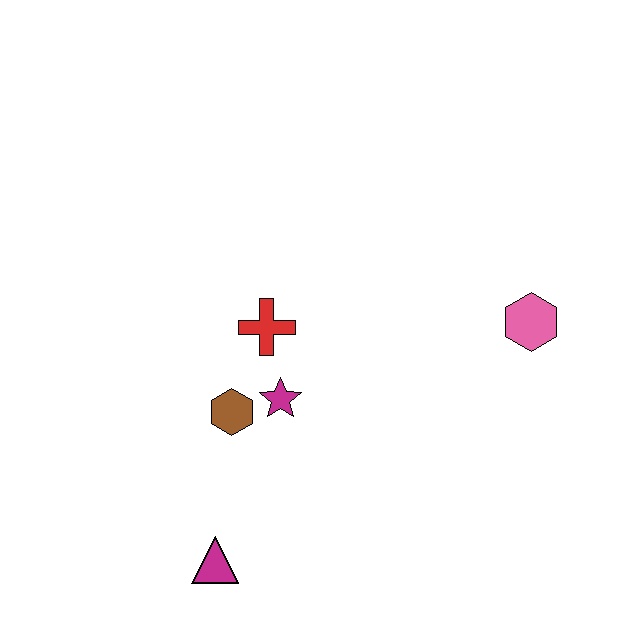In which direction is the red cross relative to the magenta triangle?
The red cross is above the magenta triangle.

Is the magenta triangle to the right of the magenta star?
No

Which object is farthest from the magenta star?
The pink hexagon is farthest from the magenta star.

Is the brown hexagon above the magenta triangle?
Yes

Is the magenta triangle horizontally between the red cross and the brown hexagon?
No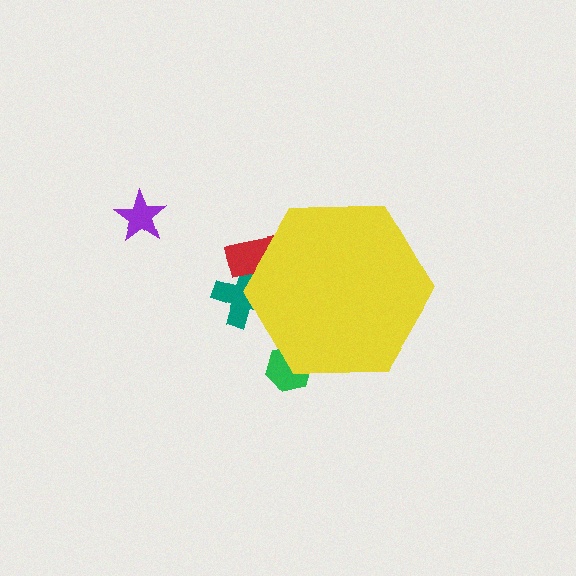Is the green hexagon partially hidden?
Yes, the green hexagon is partially hidden behind the yellow hexagon.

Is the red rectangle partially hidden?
Yes, the red rectangle is partially hidden behind the yellow hexagon.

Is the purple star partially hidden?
No, the purple star is fully visible.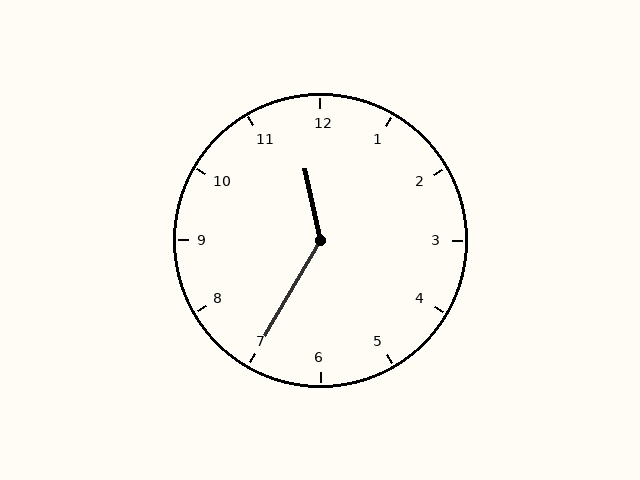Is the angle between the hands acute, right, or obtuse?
It is obtuse.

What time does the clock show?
11:35.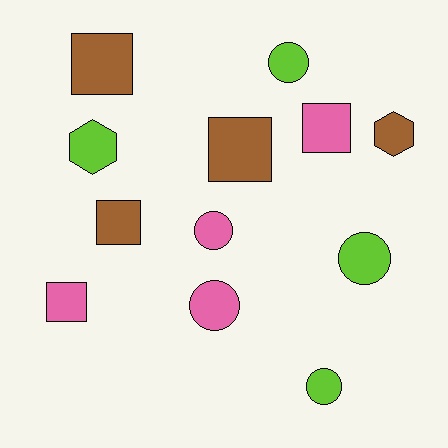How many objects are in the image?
There are 12 objects.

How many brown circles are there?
There are no brown circles.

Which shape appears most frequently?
Circle, with 5 objects.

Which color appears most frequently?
Pink, with 4 objects.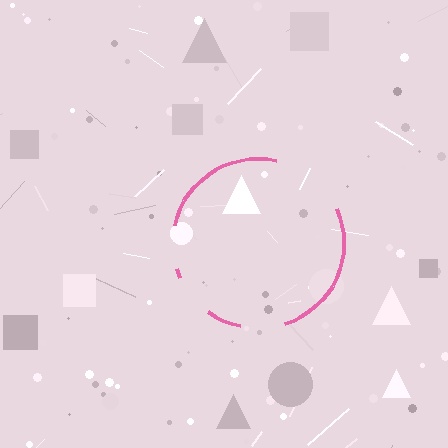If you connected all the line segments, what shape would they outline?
They would outline a circle.